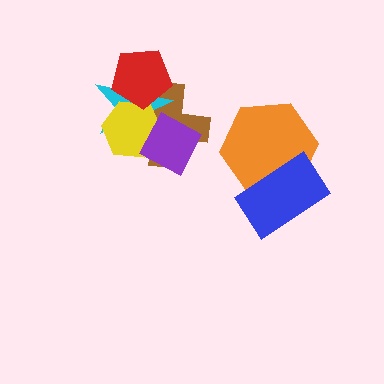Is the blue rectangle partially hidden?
No, no other shape covers it.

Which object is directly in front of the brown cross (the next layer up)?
The cyan star is directly in front of the brown cross.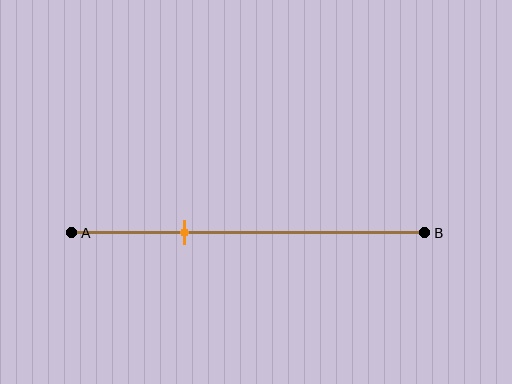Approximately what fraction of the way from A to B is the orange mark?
The orange mark is approximately 30% of the way from A to B.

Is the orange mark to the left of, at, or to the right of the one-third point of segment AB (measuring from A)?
The orange mark is approximately at the one-third point of segment AB.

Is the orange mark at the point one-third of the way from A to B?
Yes, the mark is approximately at the one-third point.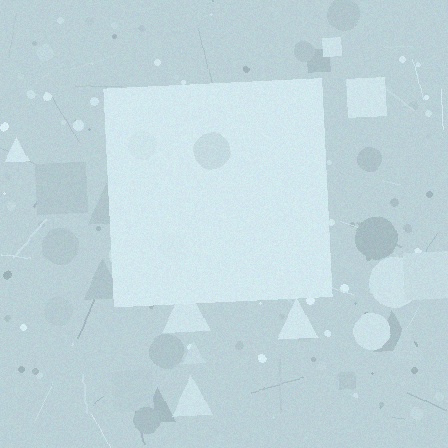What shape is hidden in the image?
A square is hidden in the image.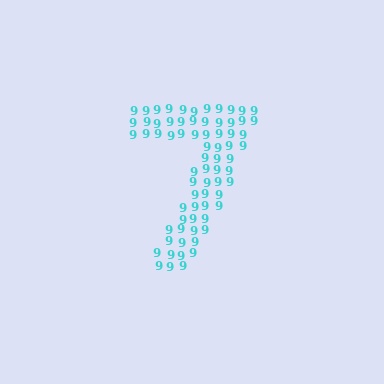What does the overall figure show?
The overall figure shows the digit 7.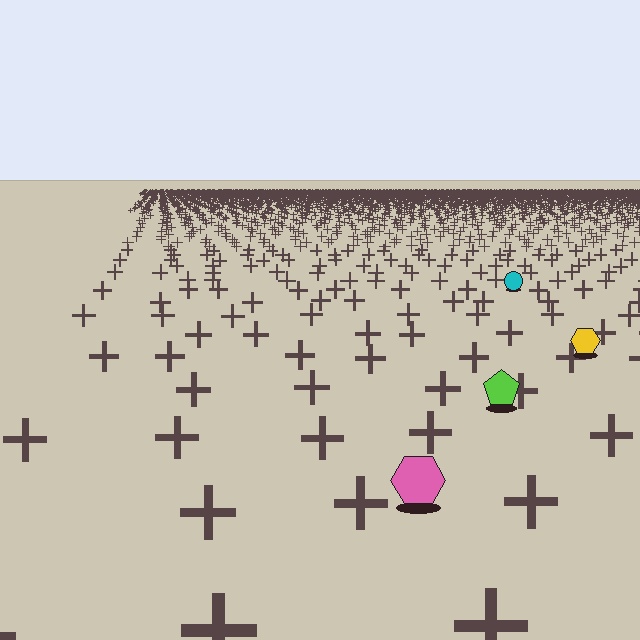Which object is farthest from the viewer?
The cyan circle is farthest from the viewer. It appears smaller and the ground texture around it is denser.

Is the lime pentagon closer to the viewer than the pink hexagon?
No. The pink hexagon is closer — you can tell from the texture gradient: the ground texture is coarser near it.